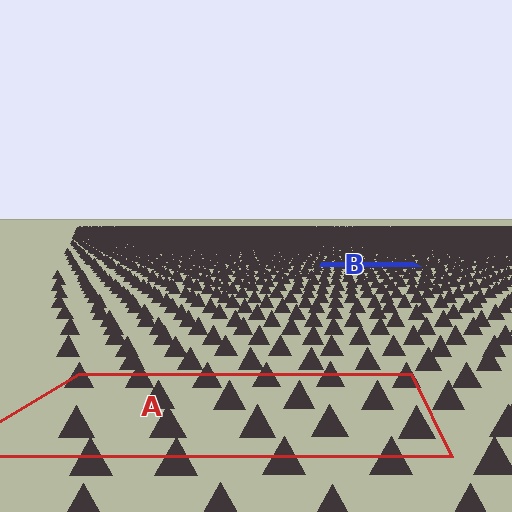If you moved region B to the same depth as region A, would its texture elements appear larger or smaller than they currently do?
They would appear larger. At a closer depth, the same texture elements are projected at a bigger on-screen size.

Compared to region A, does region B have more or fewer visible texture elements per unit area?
Region B has more texture elements per unit area — they are packed more densely because it is farther away.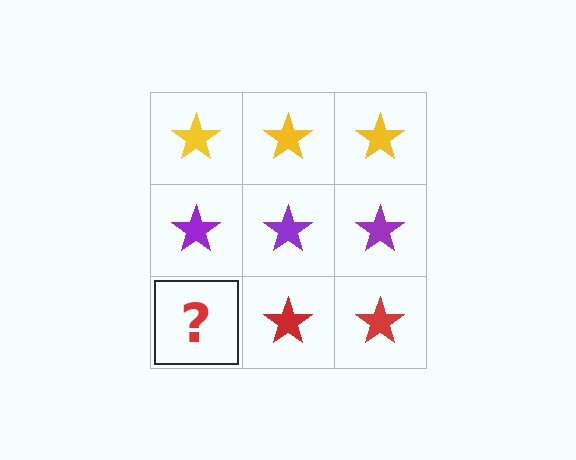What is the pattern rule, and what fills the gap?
The rule is that each row has a consistent color. The gap should be filled with a red star.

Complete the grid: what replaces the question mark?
The question mark should be replaced with a red star.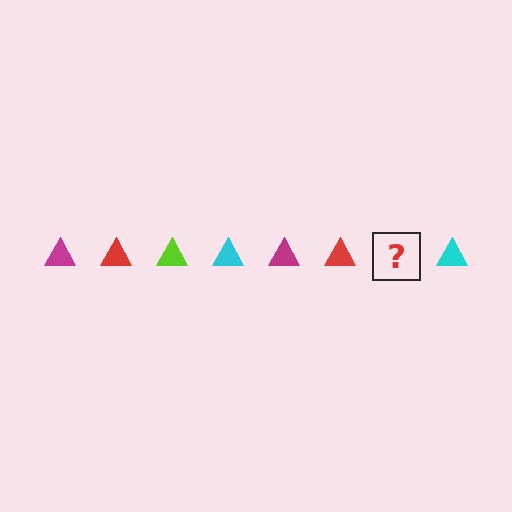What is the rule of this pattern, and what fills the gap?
The rule is that the pattern cycles through magenta, red, lime, cyan triangles. The gap should be filled with a lime triangle.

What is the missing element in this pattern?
The missing element is a lime triangle.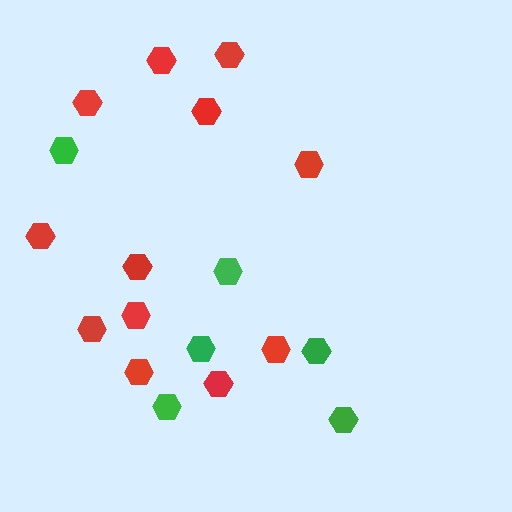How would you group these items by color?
There are 2 groups: one group of green hexagons (6) and one group of red hexagons (12).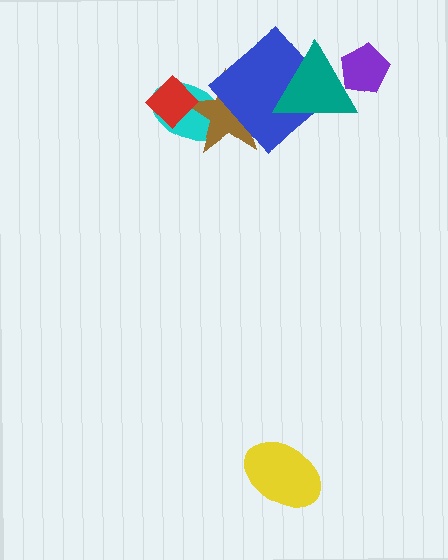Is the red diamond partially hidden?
No, no other shape covers it.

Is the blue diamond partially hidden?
Yes, it is partially covered by another shape.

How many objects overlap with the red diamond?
2 objects overlap with the red diamond.